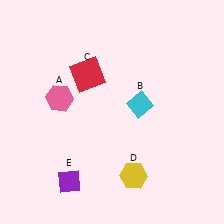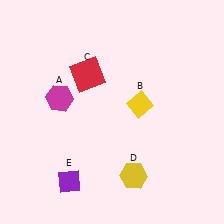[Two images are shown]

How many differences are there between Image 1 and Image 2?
There are 2 differences between the two images.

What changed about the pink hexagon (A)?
In Image 1, A is pink. In Image 2, it changed to magenta.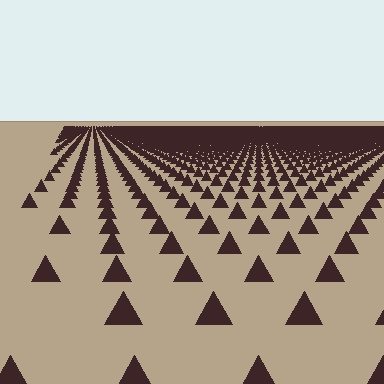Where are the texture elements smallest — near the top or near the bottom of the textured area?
Near the top.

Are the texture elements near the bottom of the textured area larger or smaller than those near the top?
Larger. Near the bottom, elements are closer to the viewer and appear at a bigger on-screen size.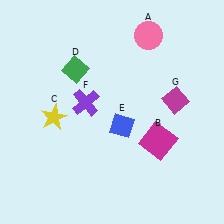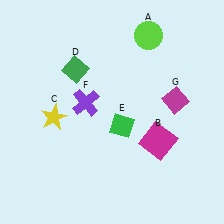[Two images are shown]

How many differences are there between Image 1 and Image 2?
There are 2 differences between the two images.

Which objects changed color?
A changed from pink to lime. E changed from blue to green.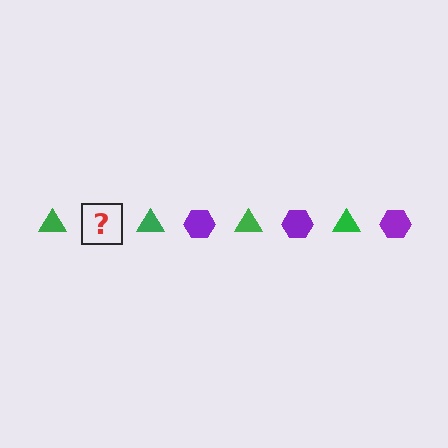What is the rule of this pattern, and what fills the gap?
The rule is that the pattern alternates between green triangle and purple hexagon. The gap should be filled with a purple hexagon.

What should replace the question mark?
The question mark should be replaced with a purple hexagon.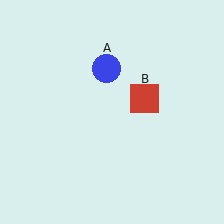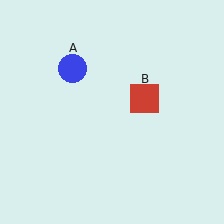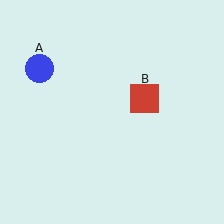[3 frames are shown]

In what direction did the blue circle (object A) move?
The blue circle (object A) moved left.